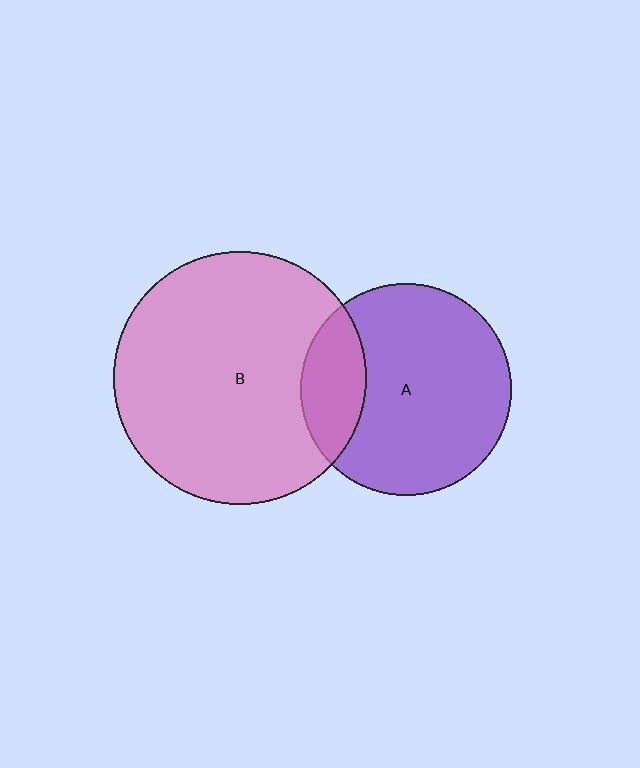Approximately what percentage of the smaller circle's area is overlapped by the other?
Approximately 20%.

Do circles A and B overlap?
Yes.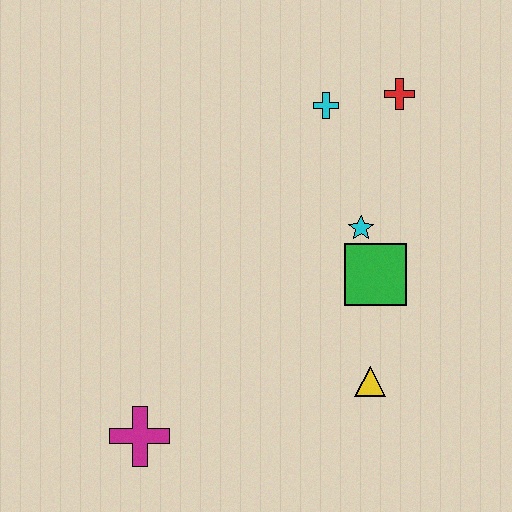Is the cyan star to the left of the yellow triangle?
Yes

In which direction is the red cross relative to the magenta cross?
The red cross is above the magenta cross.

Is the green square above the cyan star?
No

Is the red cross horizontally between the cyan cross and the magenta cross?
No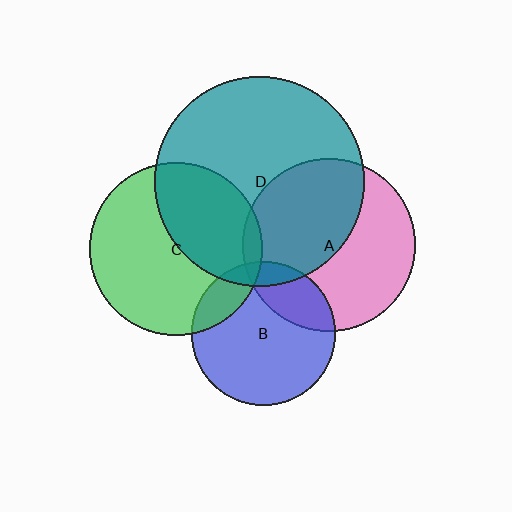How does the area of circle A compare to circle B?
Approximately 1.4 times.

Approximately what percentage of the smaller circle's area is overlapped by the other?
Approximately 5%.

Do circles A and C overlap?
Yes.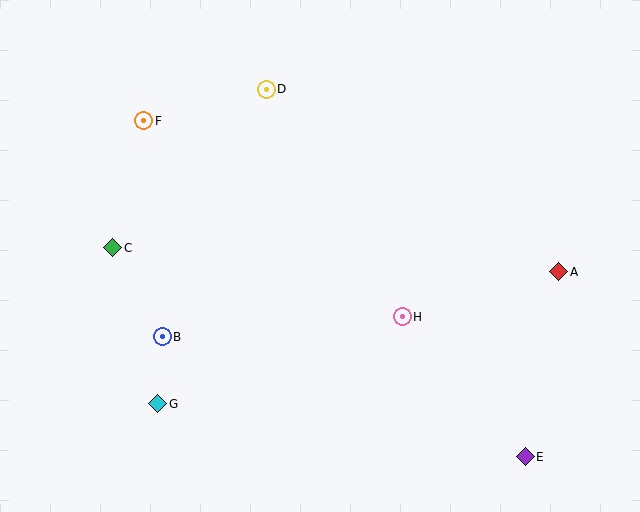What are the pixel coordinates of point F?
Point F is at (144, 121).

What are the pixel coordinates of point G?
Point G is at (158, 404).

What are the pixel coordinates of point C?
Point C is at (113, 248).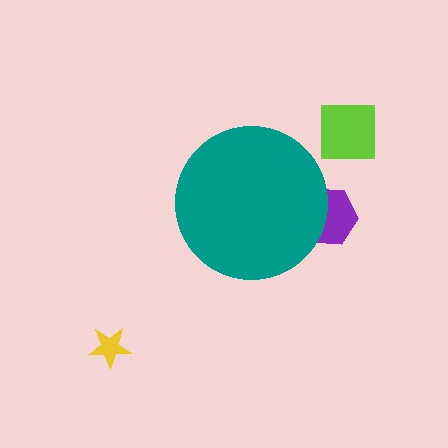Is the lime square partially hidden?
No, the lime square is fully visible.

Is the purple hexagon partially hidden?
Yes, the purple hexagon is partially hidden behind the teal circle.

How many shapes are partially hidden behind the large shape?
1 shape is partially hidden.